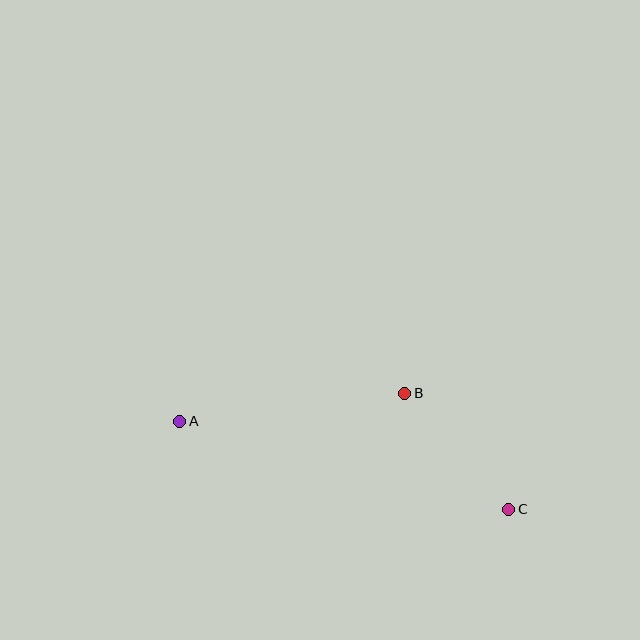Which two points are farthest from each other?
Points A and C are farthest from each other.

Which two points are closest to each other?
Points B and C are closest to each other.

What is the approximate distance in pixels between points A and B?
The distance between A and B is approximately 226 pixels.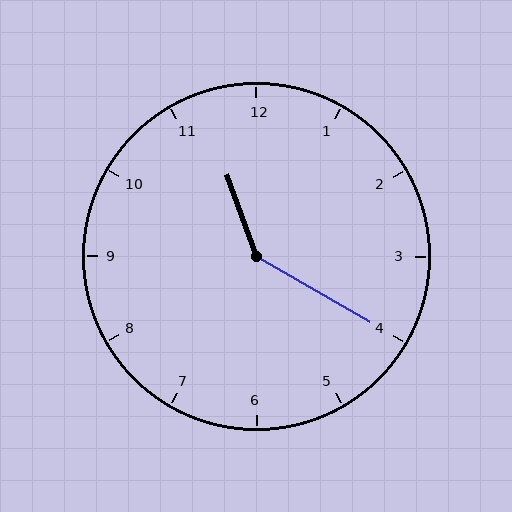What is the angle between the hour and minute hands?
Approximately 140 degrees.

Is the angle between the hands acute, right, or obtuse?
It is obtuse.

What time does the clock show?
11:20.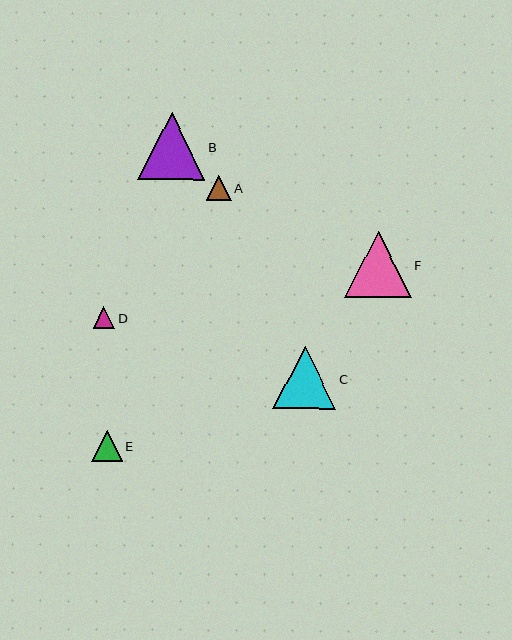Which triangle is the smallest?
Triangle D is the smallest with a size of approximately 22 pixels.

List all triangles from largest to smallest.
From largest to smallest: B, F, C, E, A, D.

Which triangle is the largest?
Triangle B is the largest with a size of approximately 67 pixels.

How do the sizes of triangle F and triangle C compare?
Triangle F and triangle C are approximately the same size.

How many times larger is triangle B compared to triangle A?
Triangle B is approximately 2.7 times the size of triangle A.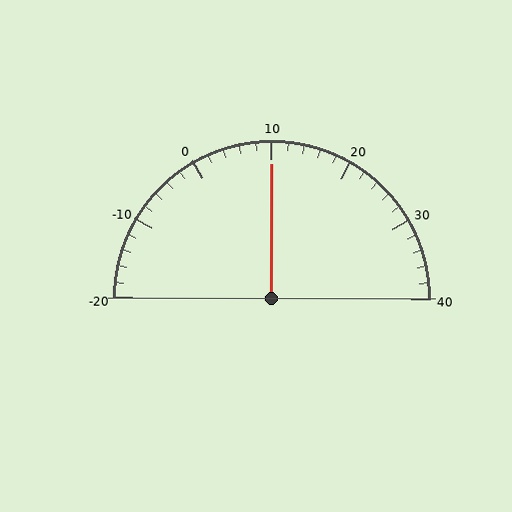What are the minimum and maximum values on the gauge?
The gauge ranges from -20 to 40.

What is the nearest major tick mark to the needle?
The nearest major tick mark is 10.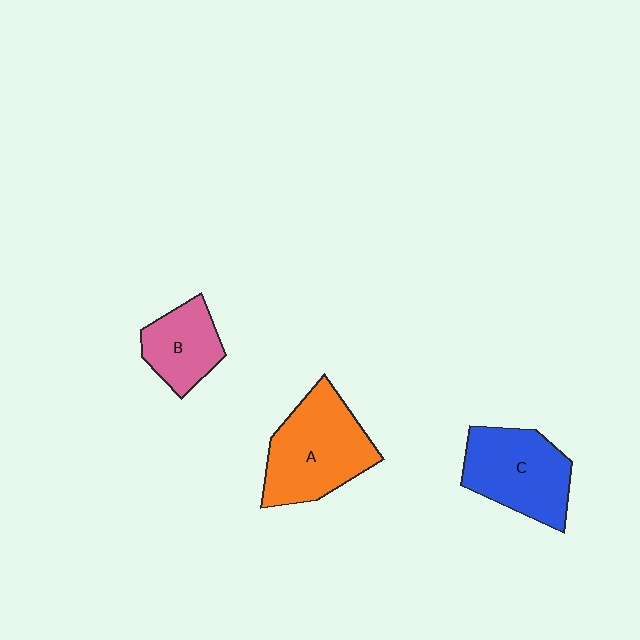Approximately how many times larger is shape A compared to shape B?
Approximately 1.7 times.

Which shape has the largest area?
Shape A (orange).